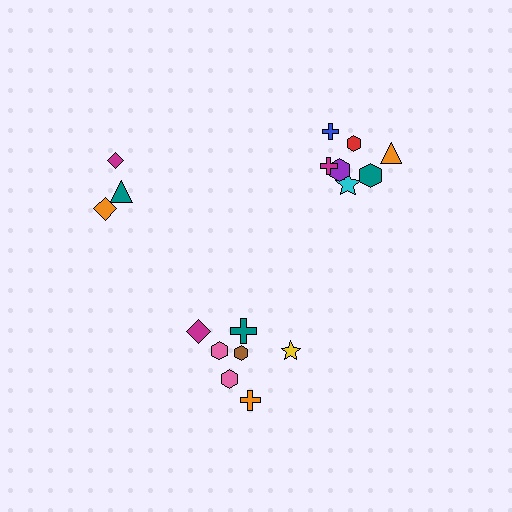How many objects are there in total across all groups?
There are 17 objects.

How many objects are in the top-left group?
There are 3 objects.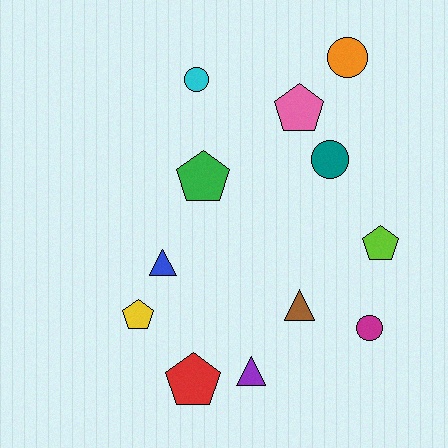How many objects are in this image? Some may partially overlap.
There are 12 objects.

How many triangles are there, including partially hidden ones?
There are 3 triangles.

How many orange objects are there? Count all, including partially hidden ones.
There is 1 orange object.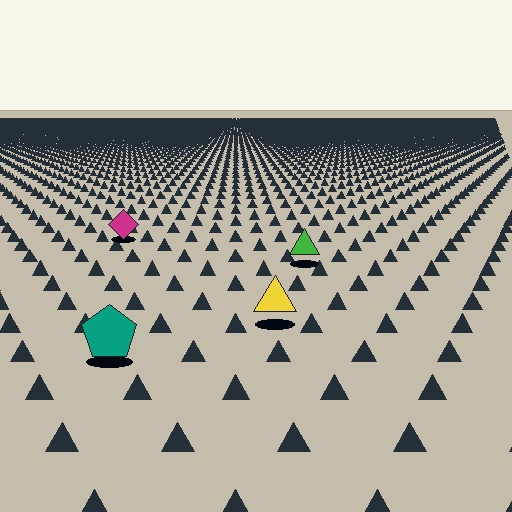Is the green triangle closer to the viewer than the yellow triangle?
No. The yellow triangle is closer — you can tell from the texture gradient: the ground texture is coarser near it.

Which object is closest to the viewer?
The teal pentagon is closest. The texture marks near it are larger and more spread out.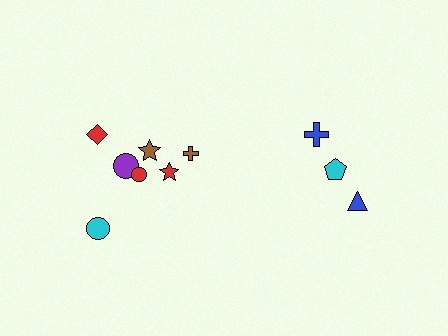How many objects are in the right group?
There are 3 objects.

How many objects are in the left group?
There are 7 objects.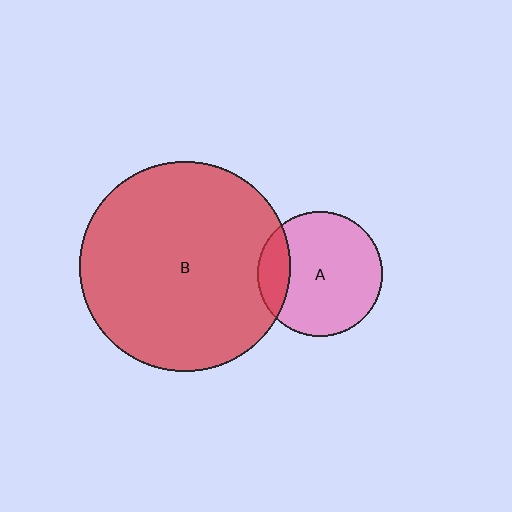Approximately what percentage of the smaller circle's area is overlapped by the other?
Approximately 15%.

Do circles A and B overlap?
Yes.